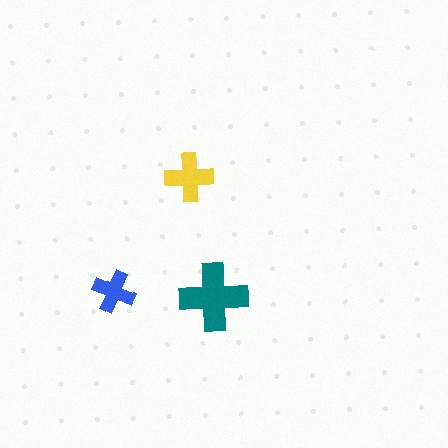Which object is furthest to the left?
The blue cross is leftmost.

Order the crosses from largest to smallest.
the teal one, the yellow one, the blue one.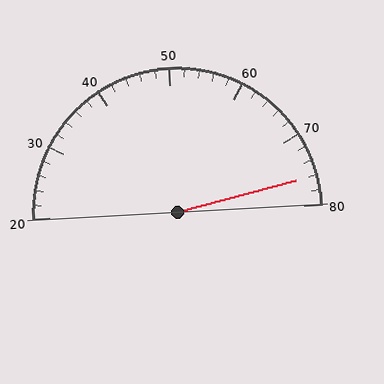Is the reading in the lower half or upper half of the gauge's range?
The reading is in the upper half of the range (20 to 80).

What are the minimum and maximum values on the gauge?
The gauge ranges from 20 to 80.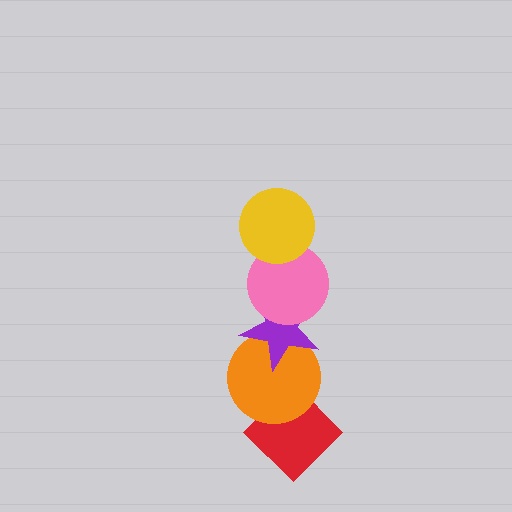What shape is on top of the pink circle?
The yellow circle is on top of the pink circle.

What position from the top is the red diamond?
The red diamond is 5th from the top.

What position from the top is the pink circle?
The pink circle is 2nd from the top.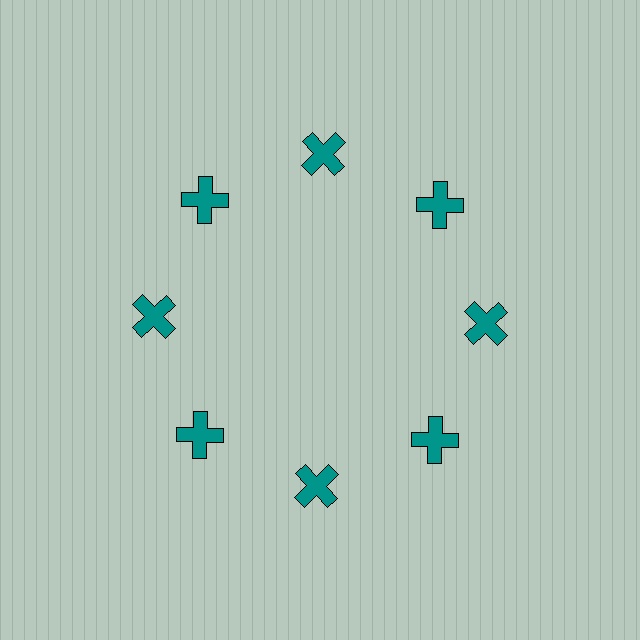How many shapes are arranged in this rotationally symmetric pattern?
There are 8 shapes, arranged in 8 groups of 1.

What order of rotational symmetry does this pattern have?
This pattern has 8-fold rotational symmetry.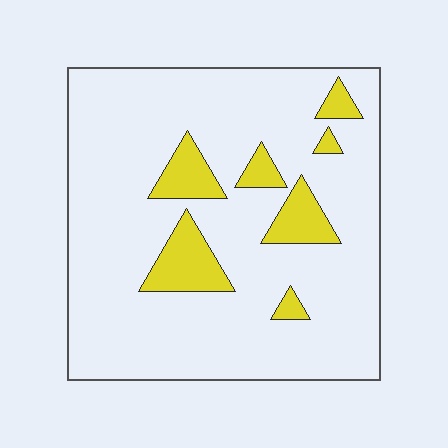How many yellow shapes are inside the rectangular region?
7.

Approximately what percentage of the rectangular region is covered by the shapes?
Approximately 15%.